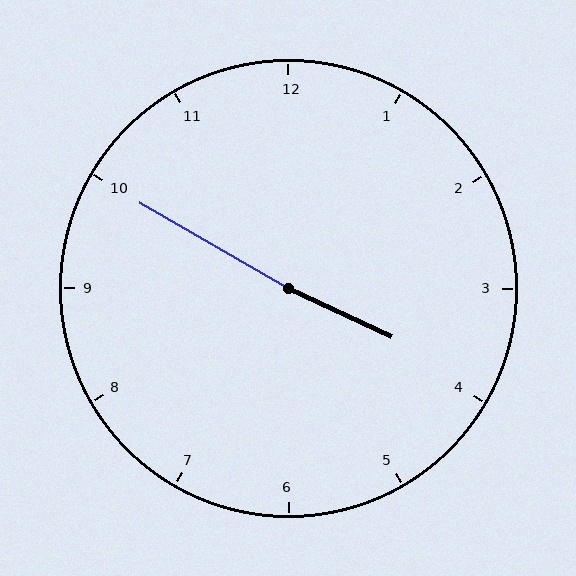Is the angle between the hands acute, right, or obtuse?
It is obtuse.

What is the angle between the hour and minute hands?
Approximately 175 degrees.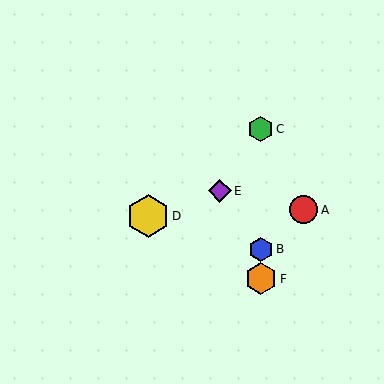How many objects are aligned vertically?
3 objects (B, C, F) are aligned vertically.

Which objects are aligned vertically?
Objects B, C, F are aligned vertically.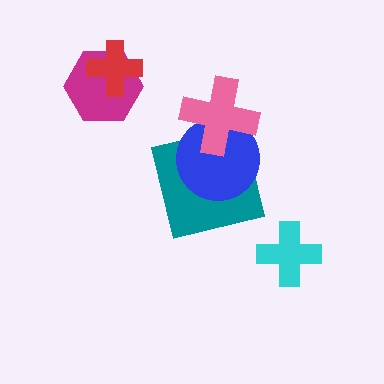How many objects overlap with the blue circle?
2 objects overlap with the blue circle.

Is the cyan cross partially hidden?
No, no other shape covers it.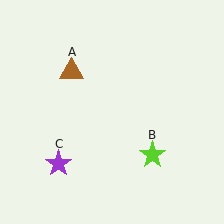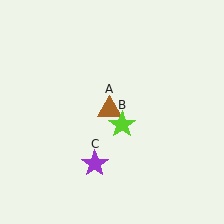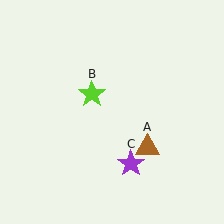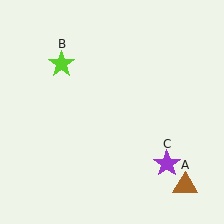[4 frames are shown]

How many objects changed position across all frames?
3 objects changed position: brown triangle (object A), lime star (object B), purple star (object C).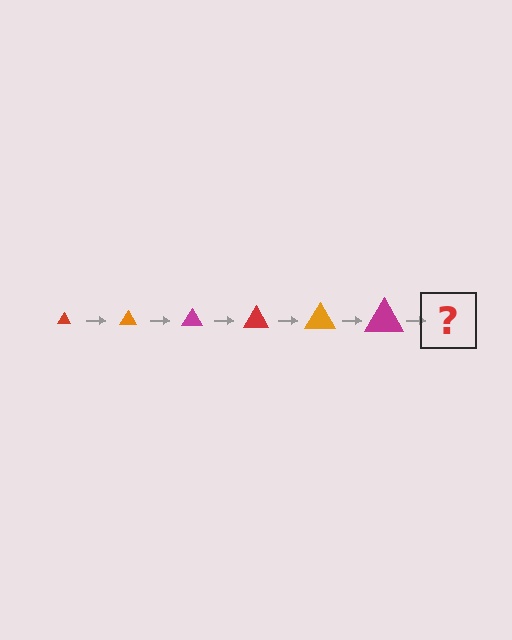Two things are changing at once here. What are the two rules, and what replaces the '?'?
The two rules are that the triangle grows larger each step and the color cycles through red, orange, and magenta. The '?' should be a red triangle, larger than the previous one.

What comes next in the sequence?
The next element should be a red triangle, larger than the previous one.